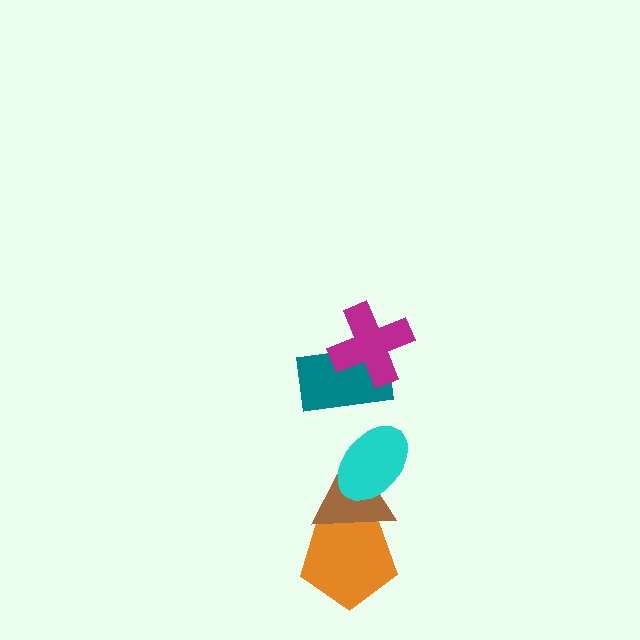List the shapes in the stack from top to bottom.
From top to bottom: the magenta cross, the teal rectangle, the cyan ellipse, the brown triangle, the orange pentagon.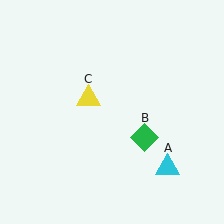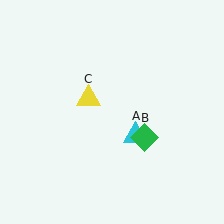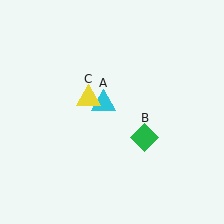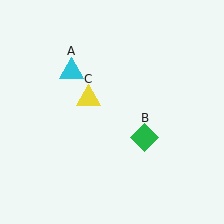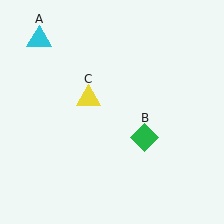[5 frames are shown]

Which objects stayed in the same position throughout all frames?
Green diamond (object B) and yellow triangle (object C) remained stationary.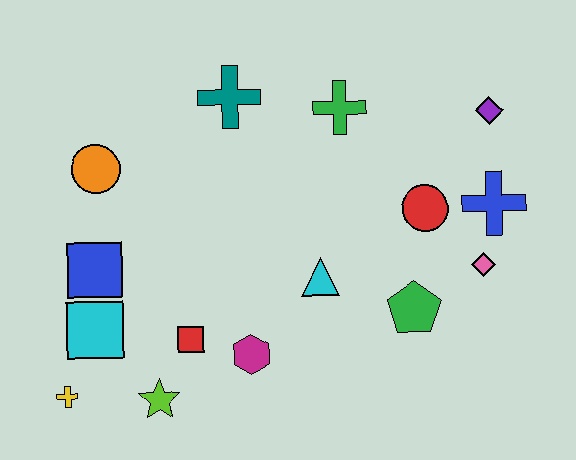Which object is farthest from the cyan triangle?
The yellow cross is farthest from the cyan triangle.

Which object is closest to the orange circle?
The blue square is closest to the orange circle.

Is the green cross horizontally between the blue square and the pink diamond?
Yes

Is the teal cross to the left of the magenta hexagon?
Yes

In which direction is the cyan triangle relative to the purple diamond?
The cyan triangle is to the left of the purple diamond.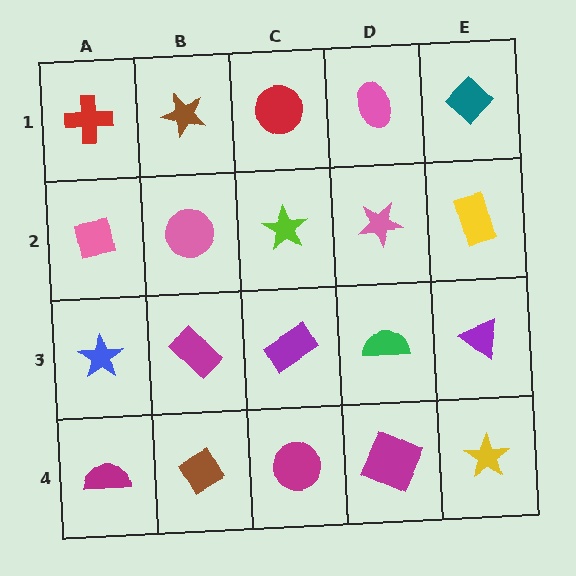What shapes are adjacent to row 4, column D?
A green semicircle (row 3, column D), a magenta circle (row 4, column C), a yellow star (row 4, column E).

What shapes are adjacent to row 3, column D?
A pink star (row 2, column D), a magenta square (row 4, column D), a purple rectangle (row 3, column C), a purple triangle (row 3, column E).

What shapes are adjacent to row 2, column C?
A red circle (row 1, column C), a purple rectangle (row 3, column C), a pink circle (row 2, column B), a pink star (row 2, column D).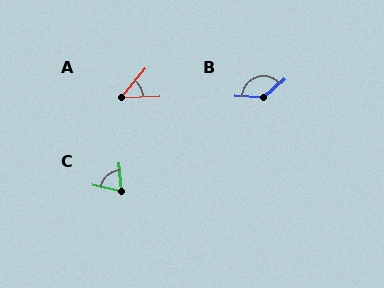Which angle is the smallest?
A, at approximately 48 degrees.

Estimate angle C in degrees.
Approximately 73 degrees.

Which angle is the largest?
B, at approximately 137 degrees.